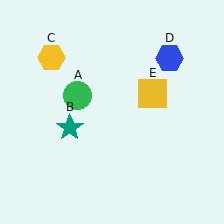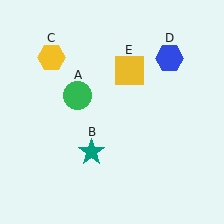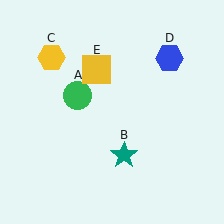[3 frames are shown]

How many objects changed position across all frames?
2 objects changed position: teal star (object B), yellow square (object E).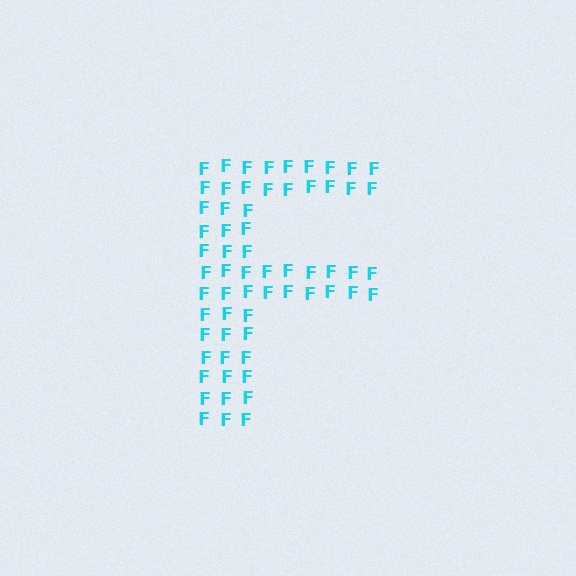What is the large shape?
The large shape is the letter F.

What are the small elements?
The small elements are letter F's.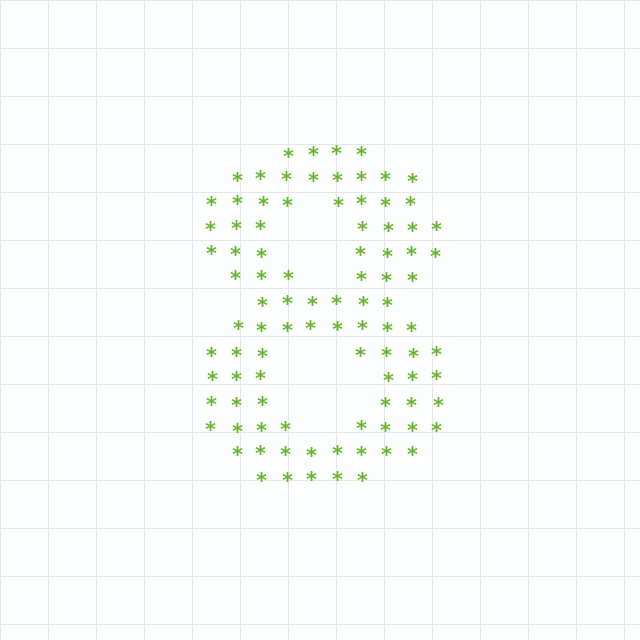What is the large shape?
The large shape is the digit 8.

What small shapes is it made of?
It is made of small asterisks.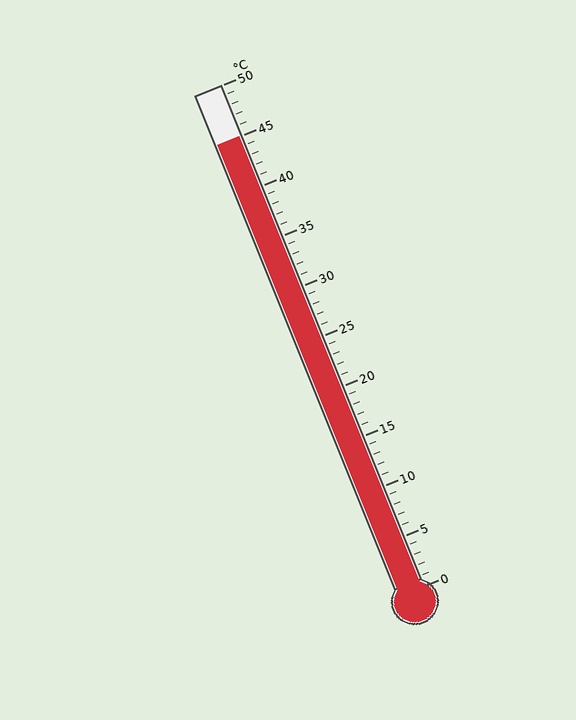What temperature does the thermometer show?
The thermometer shows approximately 45°C.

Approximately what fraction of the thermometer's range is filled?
The thermometer is filled to approximately 90% of its range.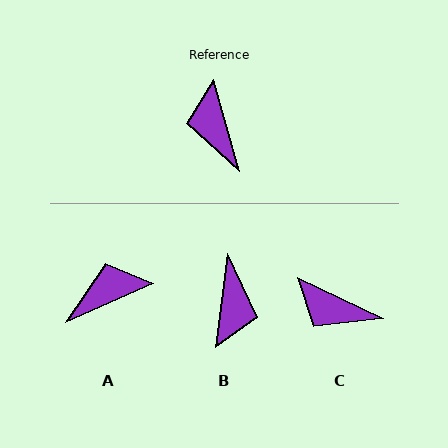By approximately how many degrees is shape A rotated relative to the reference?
Approximately 82 degrees clockwise.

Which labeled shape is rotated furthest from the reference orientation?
B, about 157 degrees away.